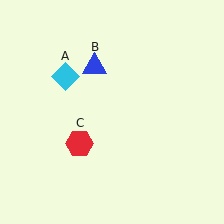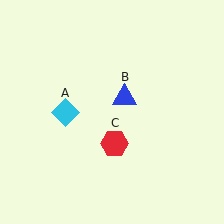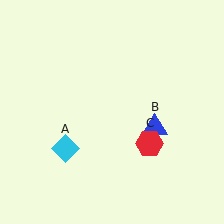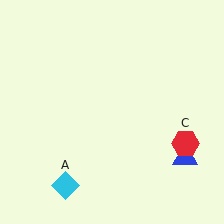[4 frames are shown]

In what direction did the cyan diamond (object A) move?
The cyan diamond (object A) moved down.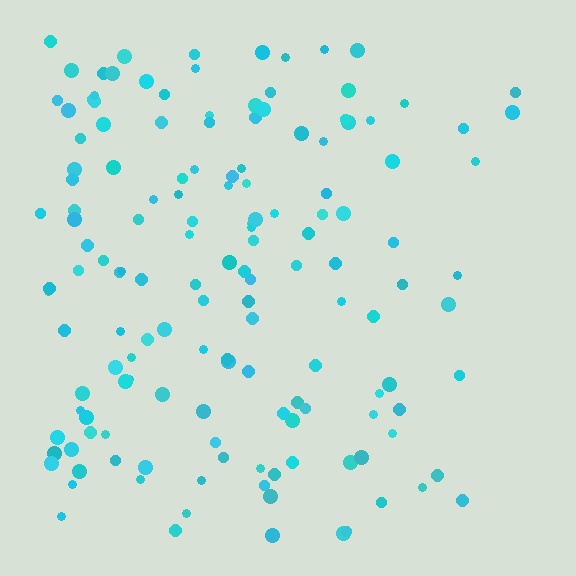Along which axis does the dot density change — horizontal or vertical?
Horizontal.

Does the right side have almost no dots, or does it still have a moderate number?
Still a moderate number, just noticeably fewer than the left.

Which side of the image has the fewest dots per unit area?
The right.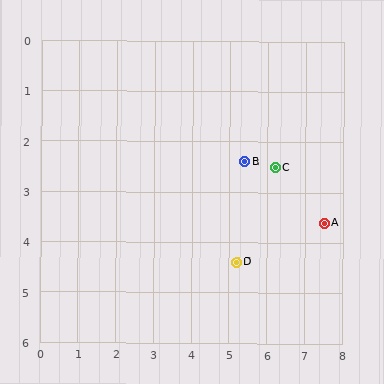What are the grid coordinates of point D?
Point D is at approximately (5.2, 4.4).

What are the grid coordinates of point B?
Point B is at approximately (5.4, 2.4).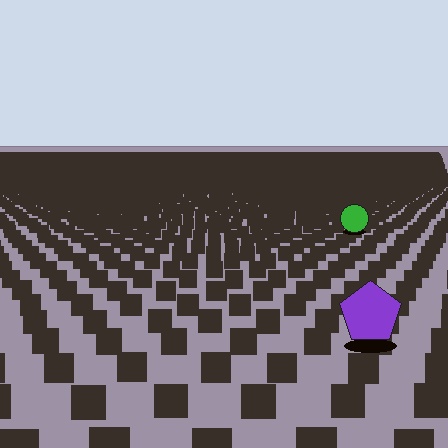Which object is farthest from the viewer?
The green circle is farthest from the viewer. It appears smaller and the ground texture around it is denser.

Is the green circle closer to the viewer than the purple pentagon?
No. The purple pentagon is closer — you can tell from the texture gradient: the ground texture is coarser near it.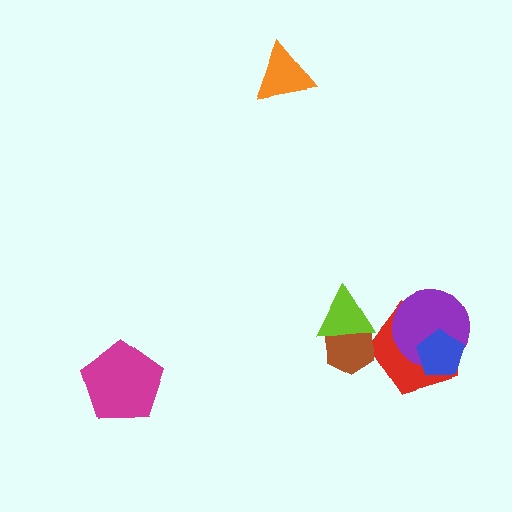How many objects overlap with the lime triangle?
1 object overlaps with the lime triangle.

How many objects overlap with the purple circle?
2 objects overlap with the purple circle.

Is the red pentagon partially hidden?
Yes, it is partially covered by another shape.